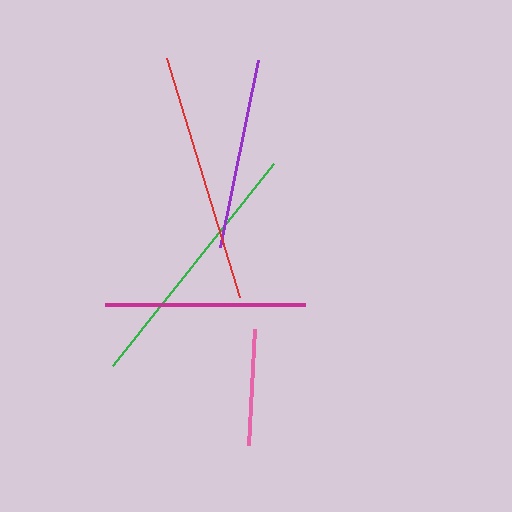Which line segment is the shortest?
The pink line is the shortest at approximately 116 pixels.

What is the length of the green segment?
The green segment is approximately 258 pixels long.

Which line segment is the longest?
The green line is the longest at approximately 258 pixels.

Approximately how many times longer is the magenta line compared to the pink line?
The magenta line is approximately 1.7 times the length of the pink line.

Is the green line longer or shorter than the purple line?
The green line is longer than the purple line.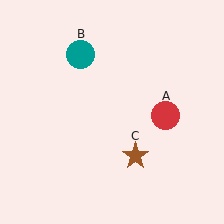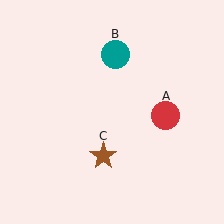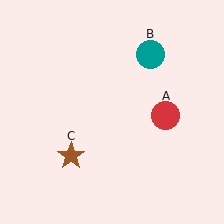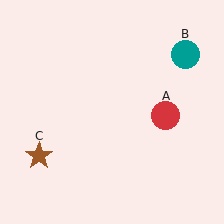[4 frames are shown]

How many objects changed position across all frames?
2 objects changed position: teal circle (object B), brown star (object C).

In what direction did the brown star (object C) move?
The brown star (object C) moved left.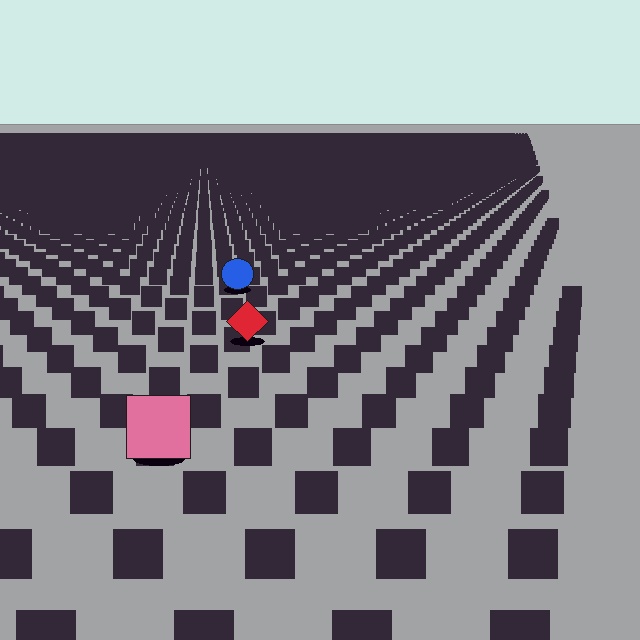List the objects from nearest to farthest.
From nearest to farthest: the pink square, the red diamond, the blue circle.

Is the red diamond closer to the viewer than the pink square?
No. The pink square is closer — you can tell from the texture gradient: the ground texture is coarser near it.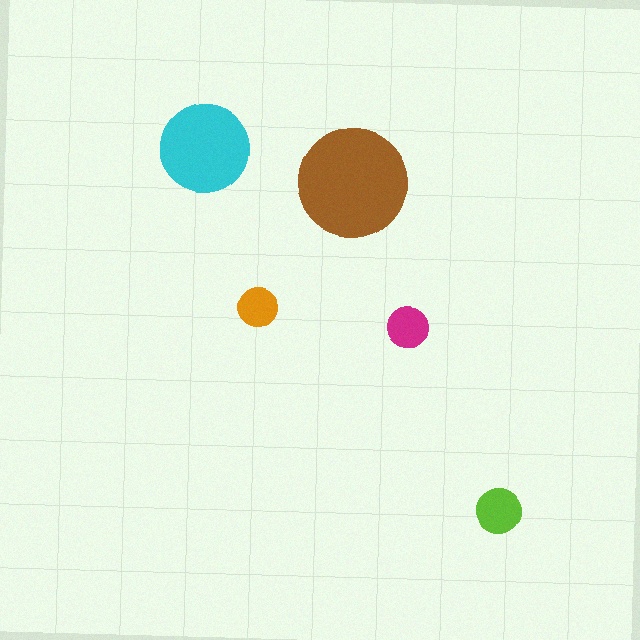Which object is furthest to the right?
The lime circle is rightmost.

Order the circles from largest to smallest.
the brown one, the cyan one, the lime one, the magenta one, the orange one.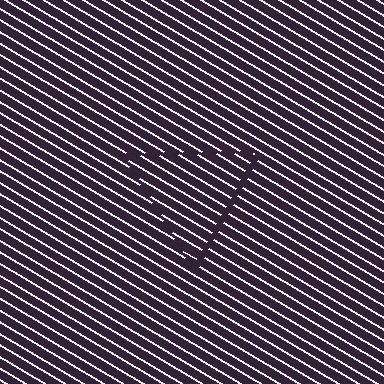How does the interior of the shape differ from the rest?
The interior of the shape contains the same grating, shifted by half a period — the contour is defined by the phase discontinuity where line-ends from the inner and outer gratings abut.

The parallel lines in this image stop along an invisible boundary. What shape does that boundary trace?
An illusory triangle. The interior of the shape contains the same grating, shifted by half a period — the contour is defined by the phase discontinuity where line-ends from the inner and outer gratings abut.